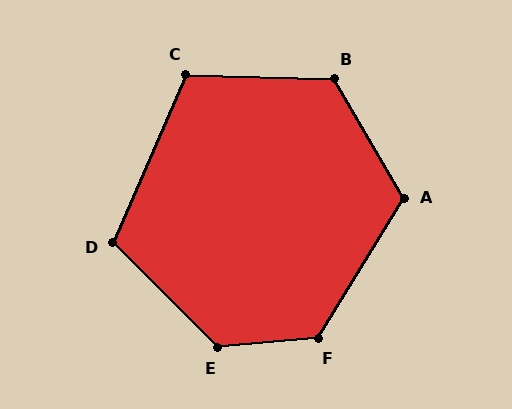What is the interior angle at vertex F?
Approximately 126 degrees (obtuse).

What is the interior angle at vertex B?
Approximately 122 degrees (obtuse).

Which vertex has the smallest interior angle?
C, at approximately 112 degrees.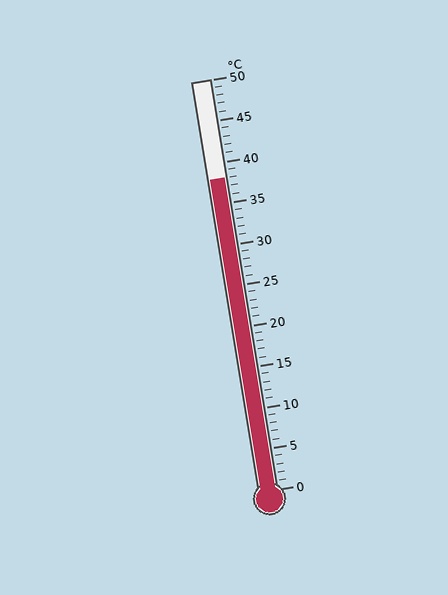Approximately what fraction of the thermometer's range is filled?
The thermometer is filled to approximately 75% of its range.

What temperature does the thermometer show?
The thermometer shows approximately 38°C.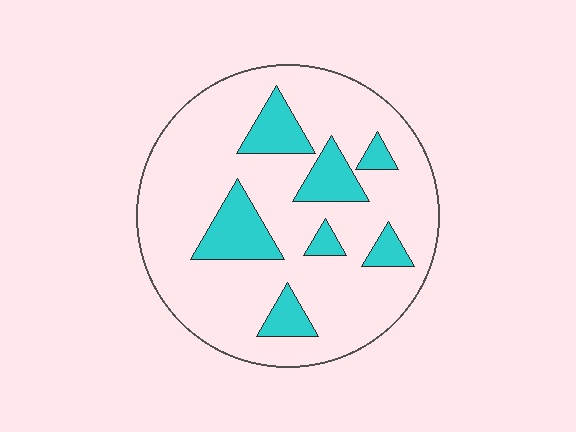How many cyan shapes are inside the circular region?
7.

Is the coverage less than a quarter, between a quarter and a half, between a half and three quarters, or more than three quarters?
Less than a quarter.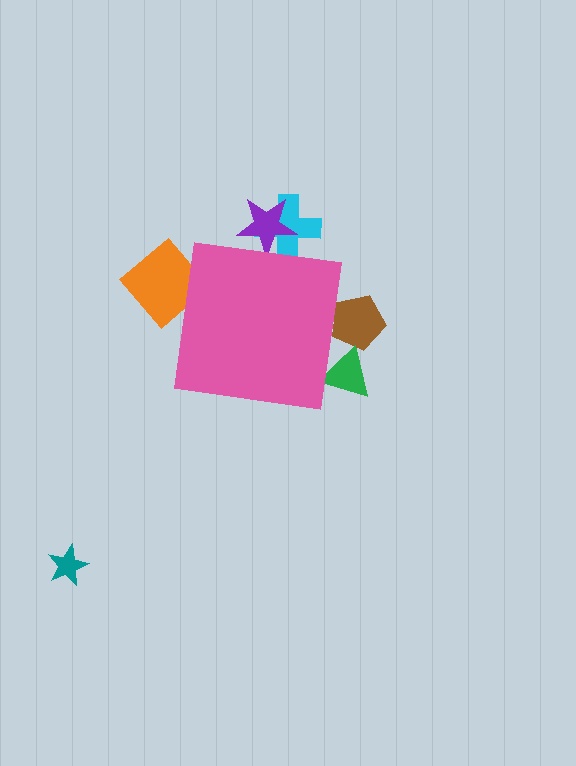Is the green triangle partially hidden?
Yes, the green triangle is partially hidden behind the pink square.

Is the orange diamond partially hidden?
Yes, the orange diamond is partially hidden behind the pink square.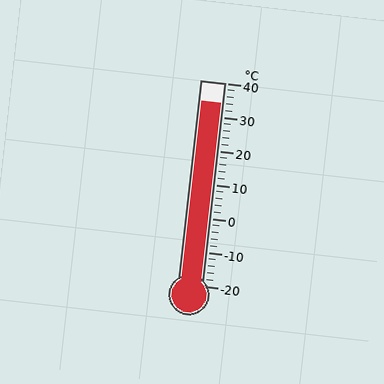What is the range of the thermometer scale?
The thermometer scale ranges from -20°C to 40°C.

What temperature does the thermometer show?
The thermometer shows approximately 34°C.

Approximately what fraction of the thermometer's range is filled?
The thermometer is filled to approximately 90% of its range.